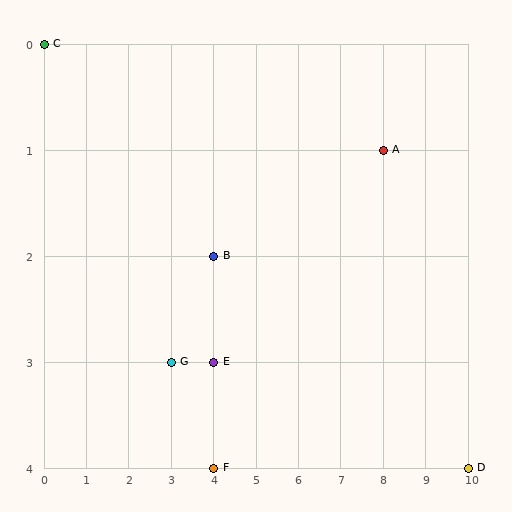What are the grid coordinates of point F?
Point F is at grid coordinates (4, 4).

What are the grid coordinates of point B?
Point B is at grid coordinates (4, 2).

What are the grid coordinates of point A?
Point A is at grid coordinates (8, 1).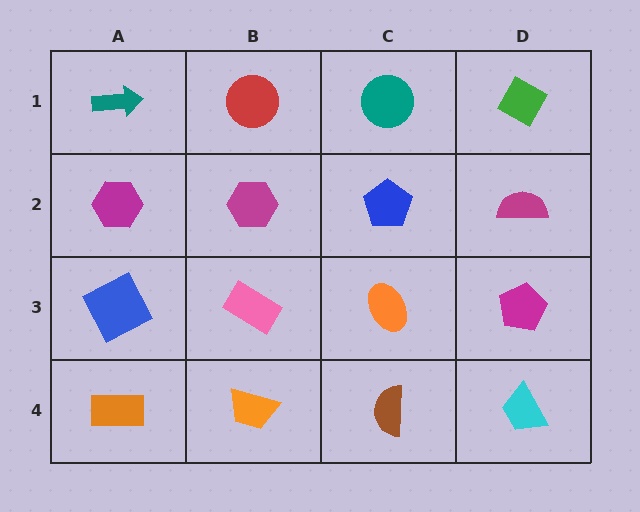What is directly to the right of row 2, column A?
A magenta hexagon.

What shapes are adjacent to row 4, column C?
An orange ellipse (row 3, column C), an orange trapezoid (row 4, column B), a cyan trapezoid (row 4, column D).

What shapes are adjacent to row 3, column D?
A magenta semicircle (row 2, column D), a cyan trapezoid (row 4, column D), an orange ellipse (row 3, column C).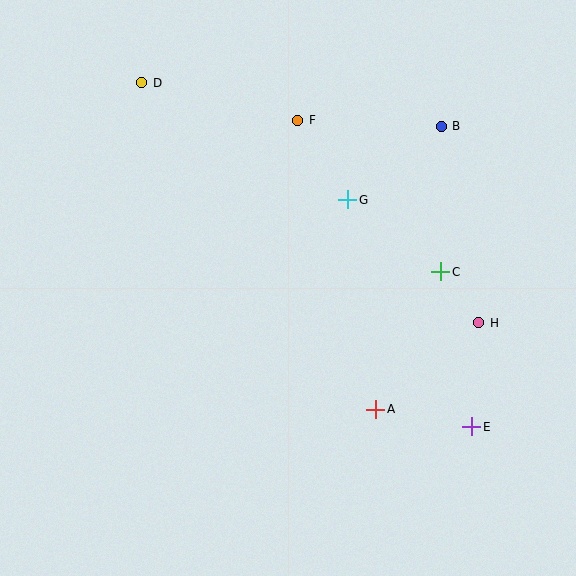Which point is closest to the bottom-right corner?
Point E is closest to the bottom-right corner.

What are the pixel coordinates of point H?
Point H is at (479, 323).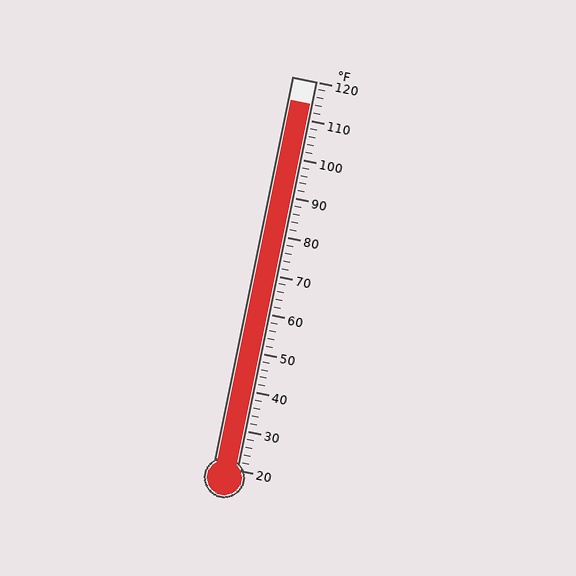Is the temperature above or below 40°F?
The temperature is above 40°F.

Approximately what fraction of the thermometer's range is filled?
The thermometer is filled to approximately 95% of its range.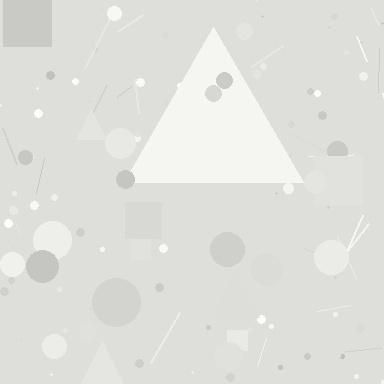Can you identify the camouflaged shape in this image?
The camouflaged shape is a triangle.